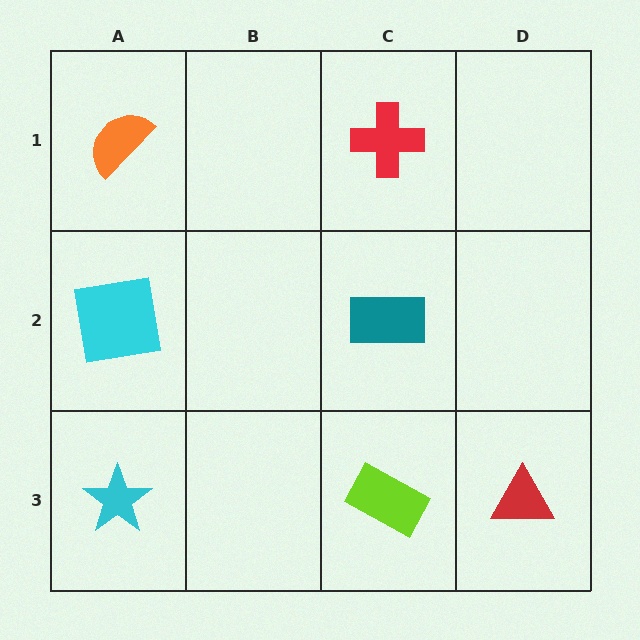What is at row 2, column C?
A teal rectangle.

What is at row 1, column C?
A red cross.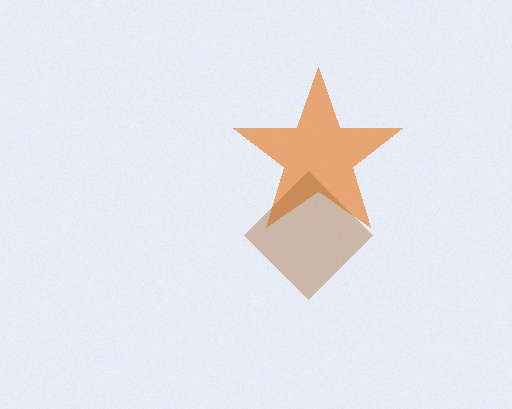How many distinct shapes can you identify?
There are 2 distinct shapes: an orange star, a brown diamond.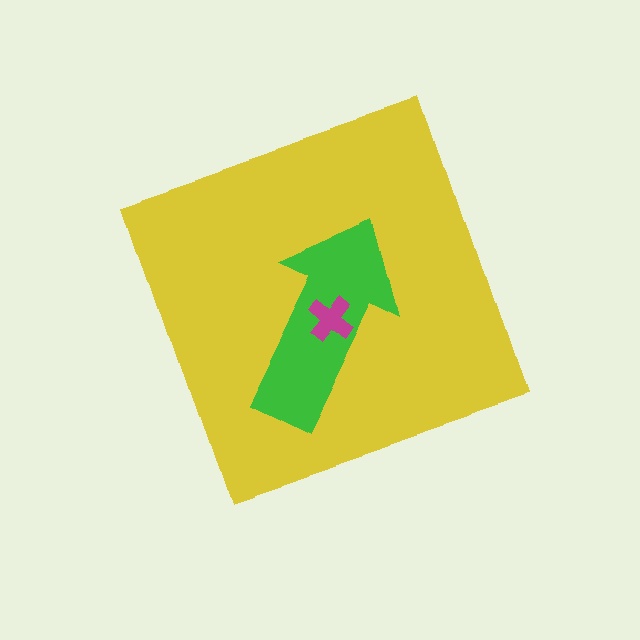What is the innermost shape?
The magenta cross.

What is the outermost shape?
The yellow diamond.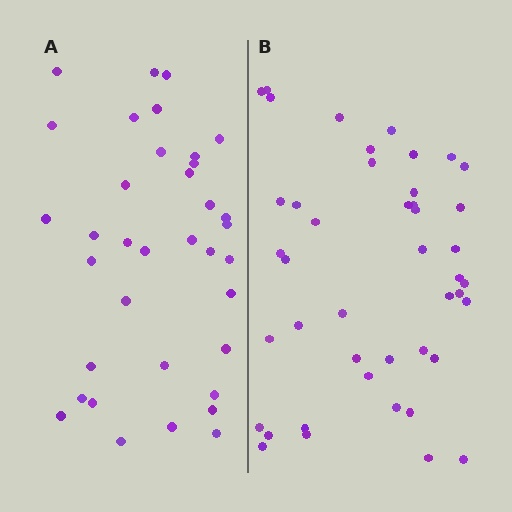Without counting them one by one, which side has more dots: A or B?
Region B (the right region) has more dots.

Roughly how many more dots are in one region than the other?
Region B has roughly 8 or so more dots than region A.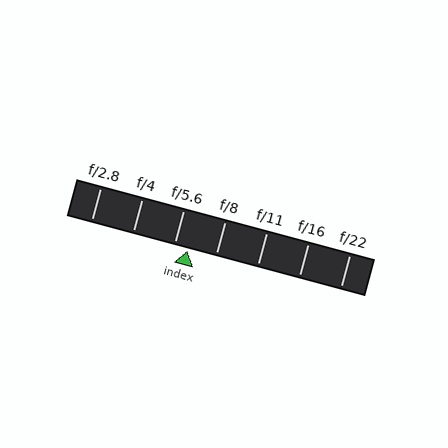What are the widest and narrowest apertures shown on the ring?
The widest aperture shown is f/2.8 and the narrowest is f/22.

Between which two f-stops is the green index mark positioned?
The index mark is between f/5.6 and f/8.